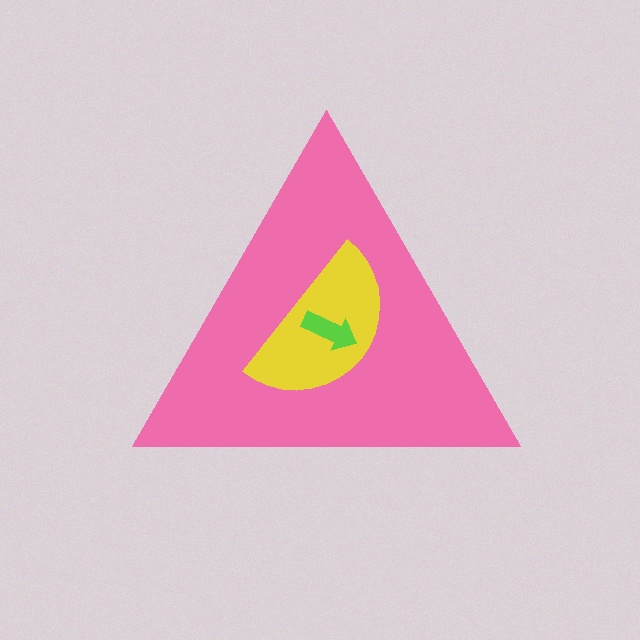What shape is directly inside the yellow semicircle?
The lime arrow.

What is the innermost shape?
The lime arrow.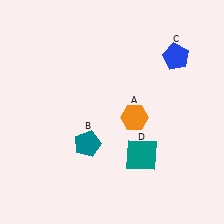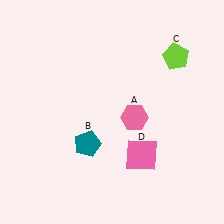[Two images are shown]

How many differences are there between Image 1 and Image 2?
There are 3 differences between the two images.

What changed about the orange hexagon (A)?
In Image 1, A is orange. In Image 2, it changed to pink.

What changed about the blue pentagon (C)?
In Image 1, C is blue. In Image 2, it changed to lime.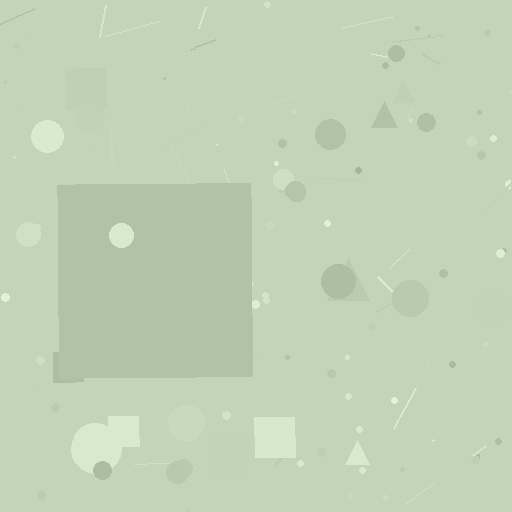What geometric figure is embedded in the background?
A square is embedded in the background.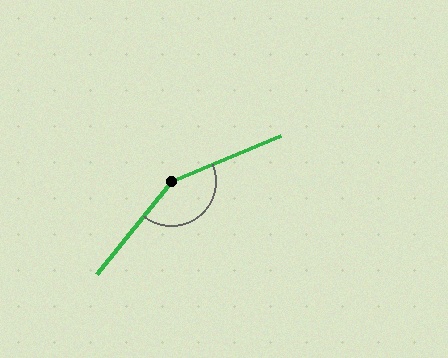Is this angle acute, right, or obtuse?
It is obtuse.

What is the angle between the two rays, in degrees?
Approximately 152 degrees.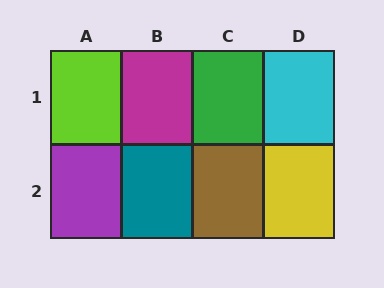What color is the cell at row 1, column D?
Cyan.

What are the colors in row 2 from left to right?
Purple, teal, brown, yellow.